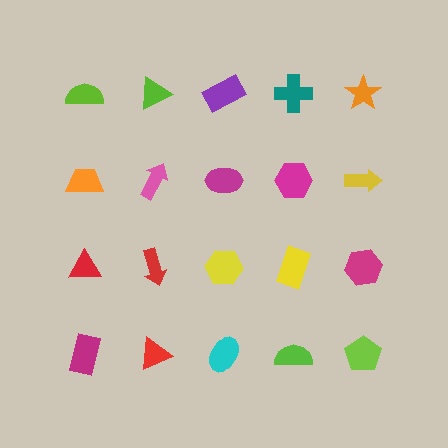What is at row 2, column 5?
A yellow arrow.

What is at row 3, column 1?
A red triangle.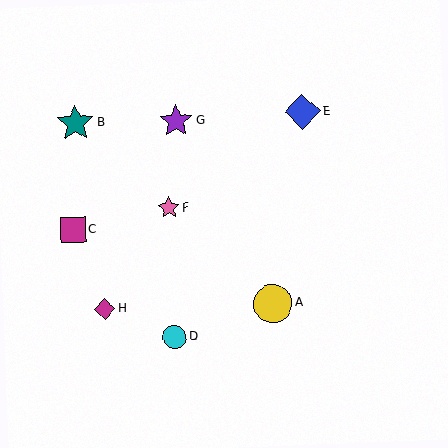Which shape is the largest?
The yellow circle (labeled A) is the largest.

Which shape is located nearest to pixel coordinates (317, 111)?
The blue diamond (labeled E) at (302, 112) is nearest to that location.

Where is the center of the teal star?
The center of the teal star is at (75, 123).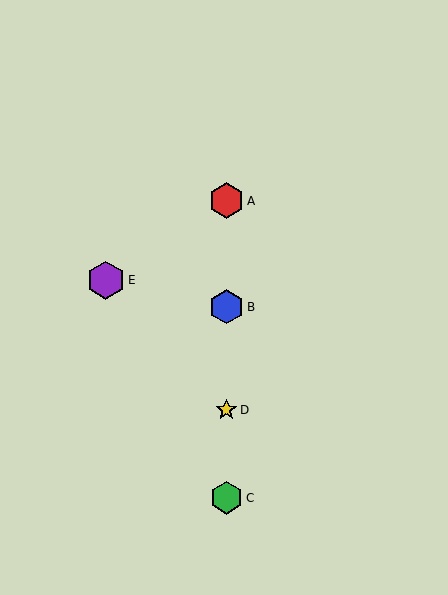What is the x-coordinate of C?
Object C is at x≈226.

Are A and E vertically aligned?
No, A is at x≈226 and E is at x≈106.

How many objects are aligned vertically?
4 objects (A, B, C, D) are aligned vertically.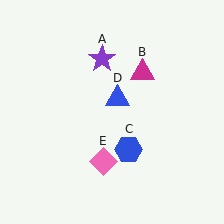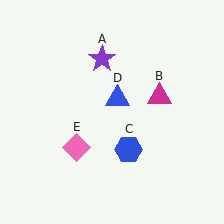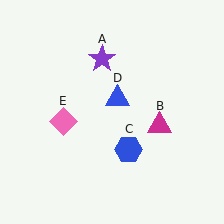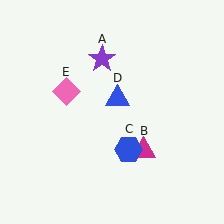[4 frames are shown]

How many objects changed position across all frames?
2 objects changed position: magenta triangle (object B), pink diamond (object E).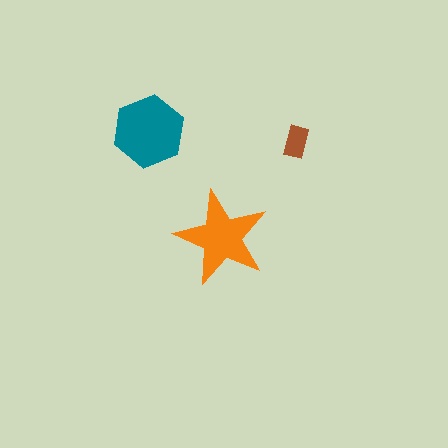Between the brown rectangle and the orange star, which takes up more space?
The orange star.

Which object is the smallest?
The brown rectangle.